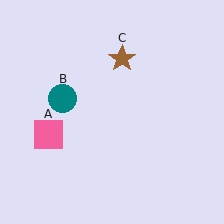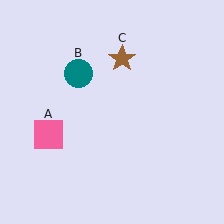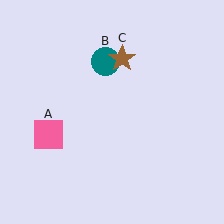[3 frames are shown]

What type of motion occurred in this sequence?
The teal circle (object B) rotated clockwise around the center of the scene.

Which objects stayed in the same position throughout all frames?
Pink square (object A) and brown star (object C) remained stationary.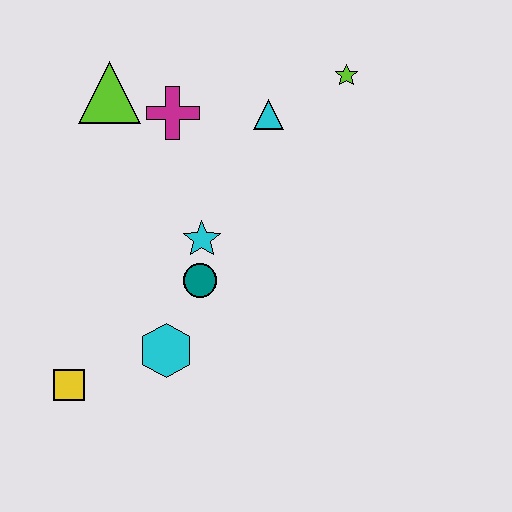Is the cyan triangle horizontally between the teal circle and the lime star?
Yes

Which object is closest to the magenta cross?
The lime triangle is closest to the magenta cross.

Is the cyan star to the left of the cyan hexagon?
No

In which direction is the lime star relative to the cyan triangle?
The lime star is to the right of the cyan triangle.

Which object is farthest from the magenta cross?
The yellow square is farthest from the magenta cross.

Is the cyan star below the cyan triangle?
Yes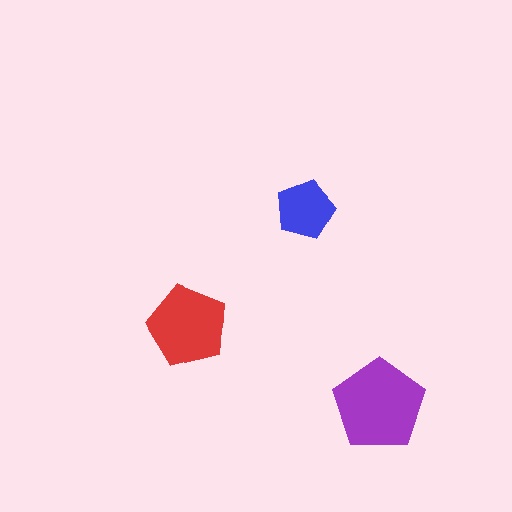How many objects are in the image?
There are 3 objects in the image.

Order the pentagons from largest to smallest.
the purple one, the red one, the blue one.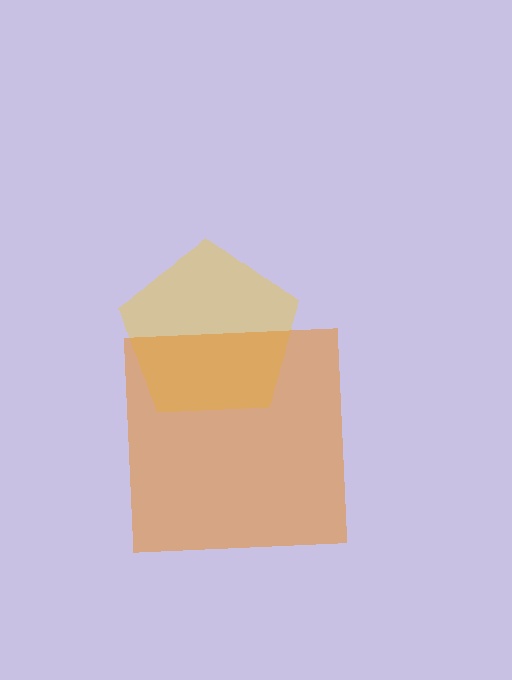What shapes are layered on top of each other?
The layered shapes are: a yellow pentagon, an orange square.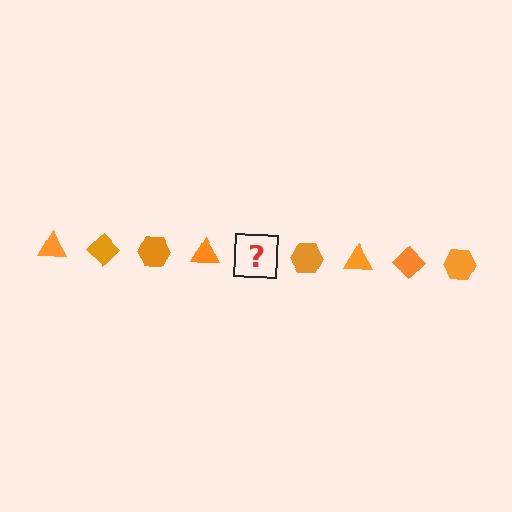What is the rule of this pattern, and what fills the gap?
The rule is that the pattern cycles through triangle, diamond, hexagon shapes in orange. The gap should be filled with an orange diamond.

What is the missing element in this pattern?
The missing element is an orange diamond.